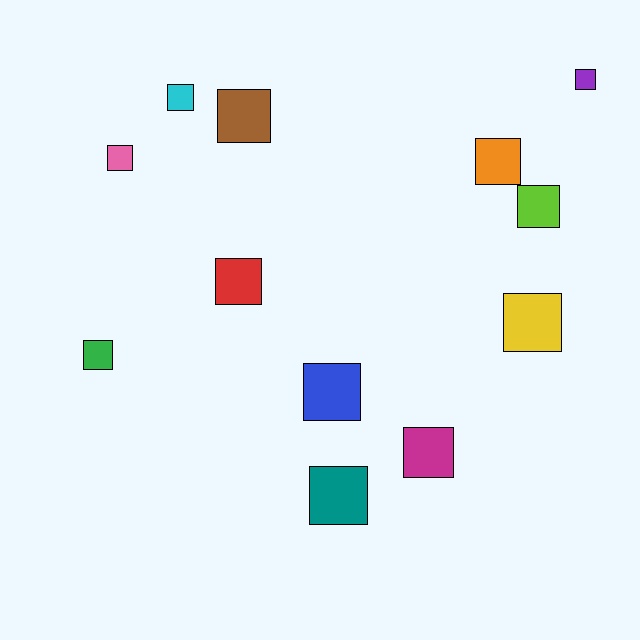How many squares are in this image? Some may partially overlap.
There are 12 squares.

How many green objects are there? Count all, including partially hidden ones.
There is 1 green object.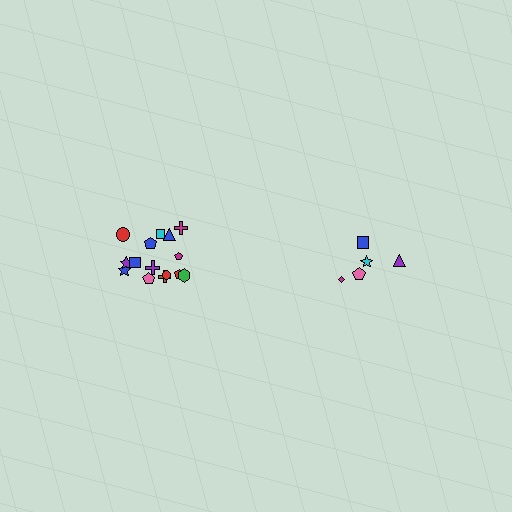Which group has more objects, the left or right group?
The left group.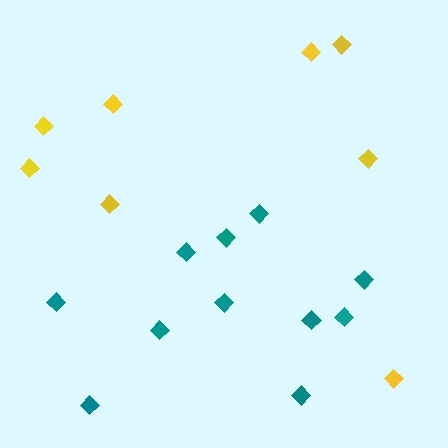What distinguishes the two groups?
There are 2 groups: one group of yellow diamonds (8) and one group of teal diamonds (11).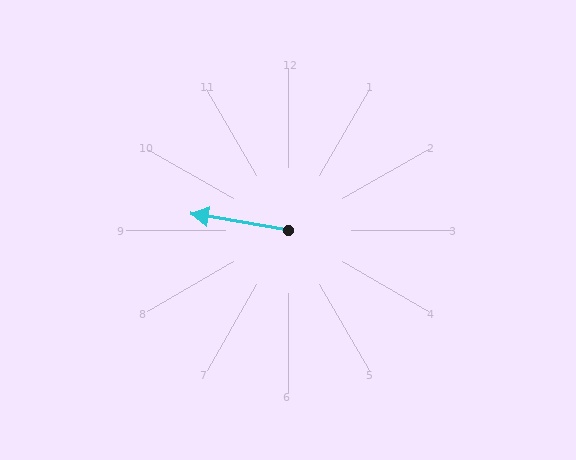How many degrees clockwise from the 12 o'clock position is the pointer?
Approximately 280 degrees.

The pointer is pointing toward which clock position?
Roughly 9 o'clock.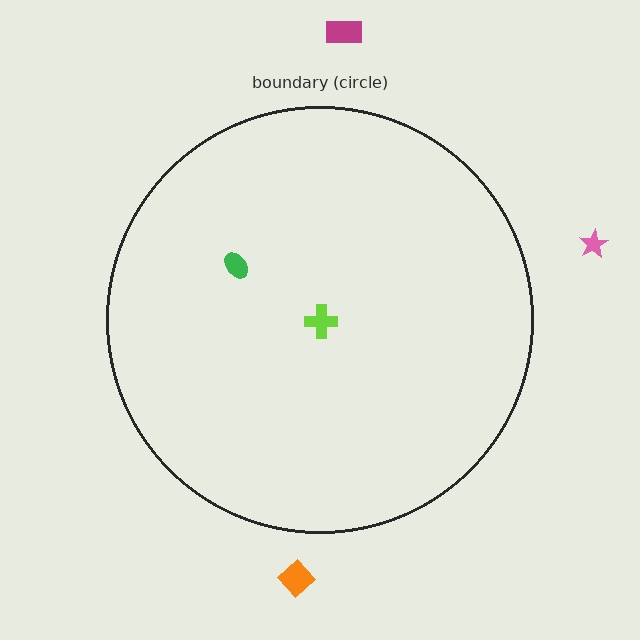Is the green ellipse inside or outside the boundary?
Inside.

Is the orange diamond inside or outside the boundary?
Outside.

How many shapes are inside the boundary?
2 inside, 3 outside.